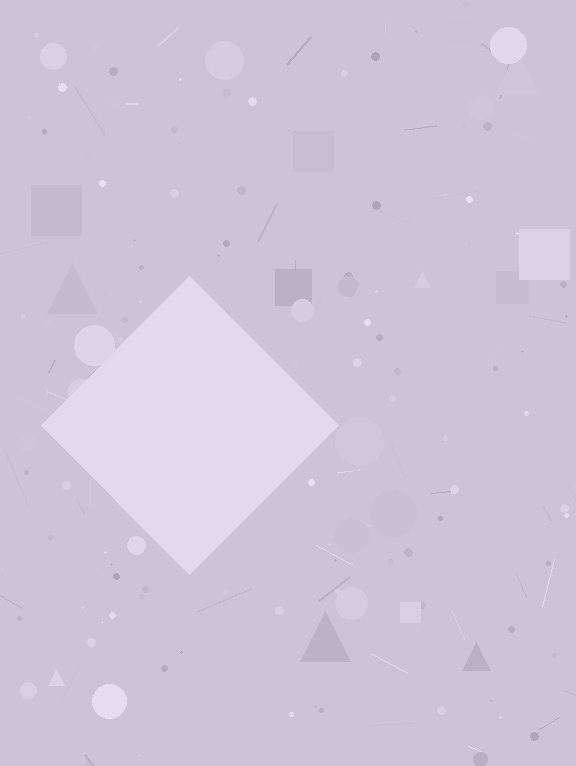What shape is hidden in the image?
A diamond is hidden in the image.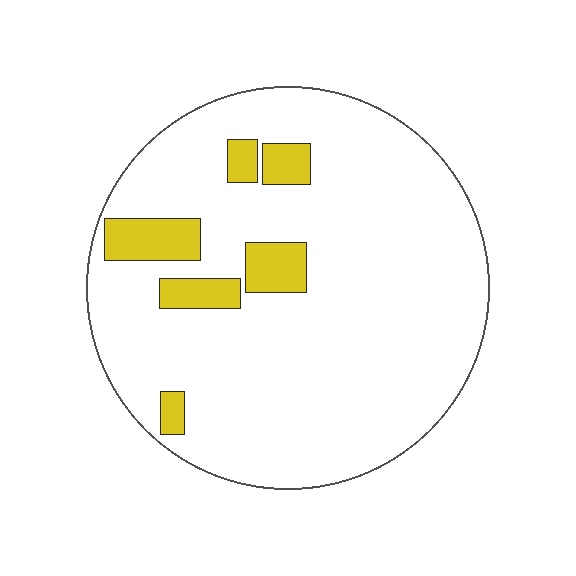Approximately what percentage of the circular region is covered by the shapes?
Approximately 10%.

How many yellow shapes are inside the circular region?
6.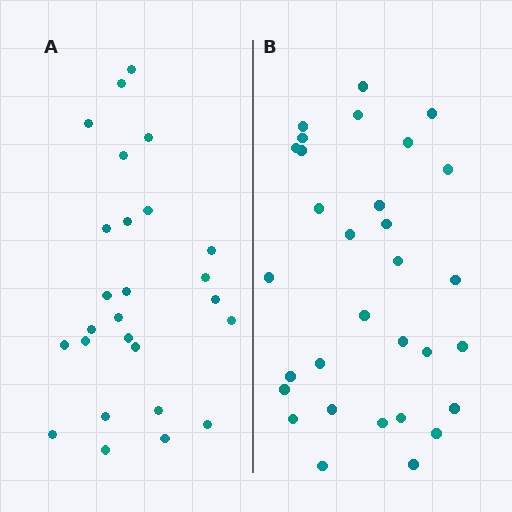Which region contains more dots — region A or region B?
Region B (the right region) has more dots.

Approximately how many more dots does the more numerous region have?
Region B has about 5 more dots than region A.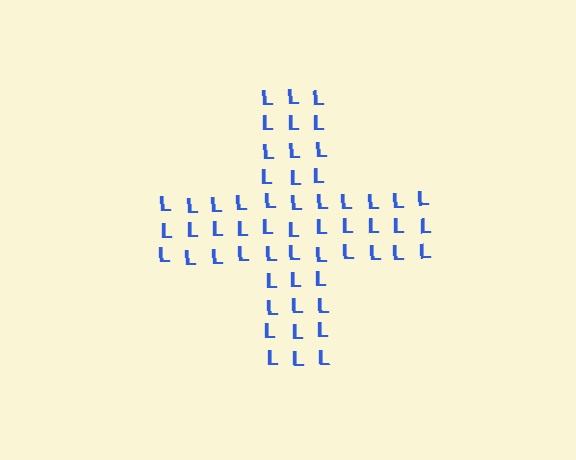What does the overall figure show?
The overall figure shows a cross.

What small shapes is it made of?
It is made of small letter L's.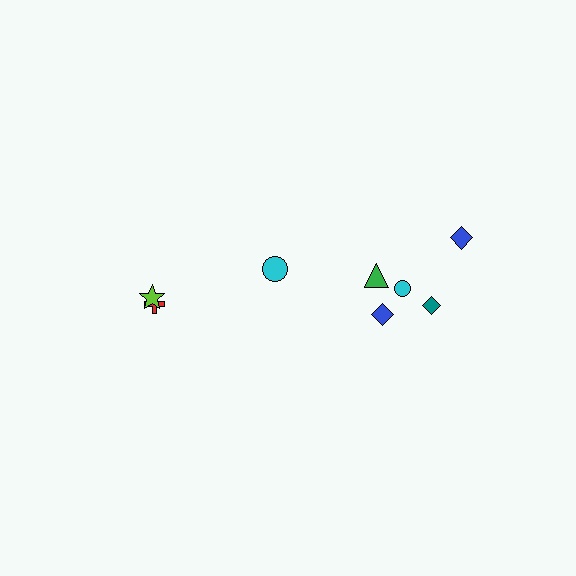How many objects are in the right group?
There are 5 objects.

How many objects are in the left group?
There are 3 objects.